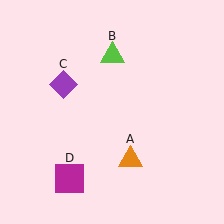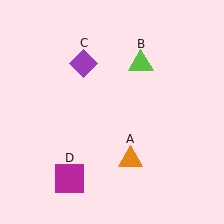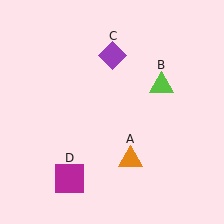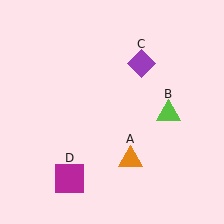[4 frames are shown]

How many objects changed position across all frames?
2 objects changed position: lime triangle (object B), purple diamond (object C).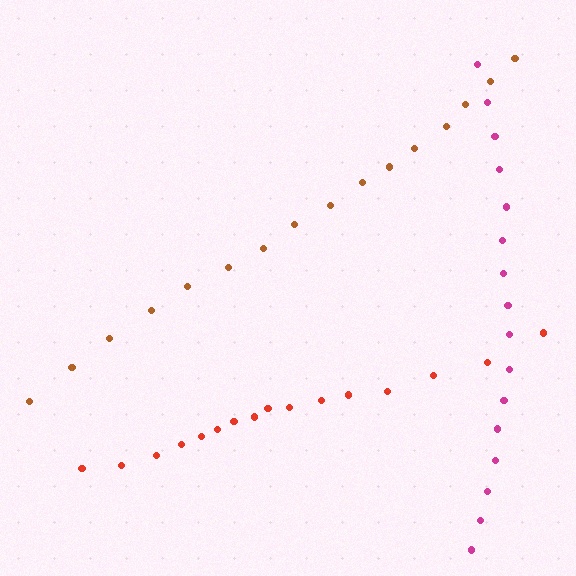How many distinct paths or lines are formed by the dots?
There are 3 distinct paths.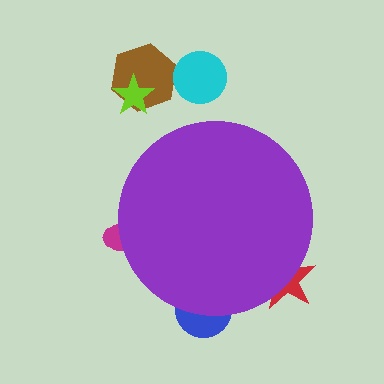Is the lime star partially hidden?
No, the lime star is fully visible.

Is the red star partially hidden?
Yes, the red star is partially hidden behind the purple circle.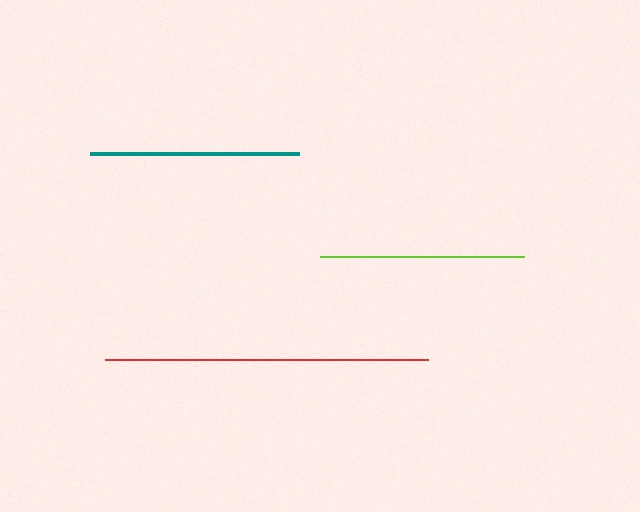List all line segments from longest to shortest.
From longest to shortest: red, teal, lime.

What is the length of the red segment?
The red segment is approximately 323 pixels long.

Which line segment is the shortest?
The lime line is the shortest at approximately 204 pixels.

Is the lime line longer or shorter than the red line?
The red line is longer than the lime line.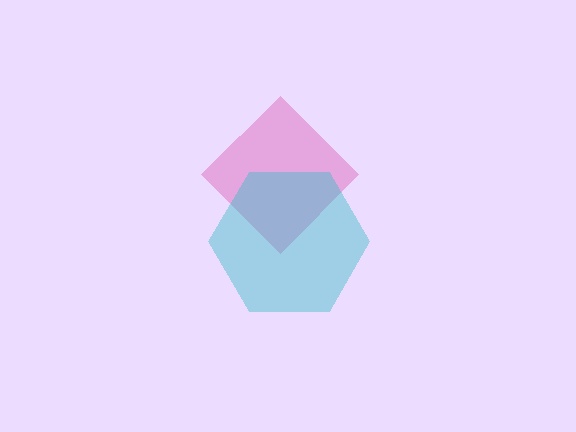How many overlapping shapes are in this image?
There are 2 overlapping shapes in the image.